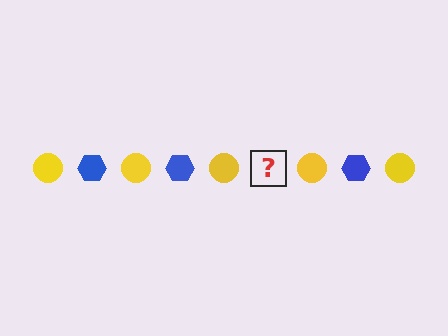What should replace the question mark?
The question mark should be replaced with a blue hexagon.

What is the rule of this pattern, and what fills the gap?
The rule is that the pattern alternates between yellow circle and blue hexagon. The gap should be filled with a blue hexagon.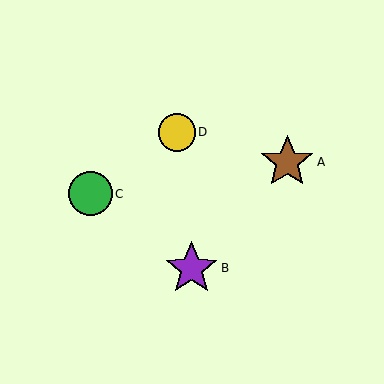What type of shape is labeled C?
Shape C is a green circle.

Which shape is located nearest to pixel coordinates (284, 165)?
The brown star (labeled A) at (287, 162) is nearest to that location.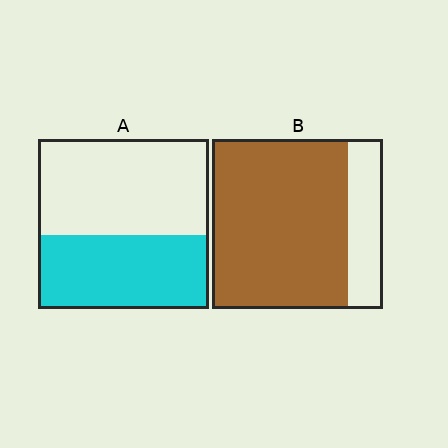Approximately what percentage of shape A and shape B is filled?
A is approximately 45% and B is approximately 80%.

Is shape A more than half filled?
No.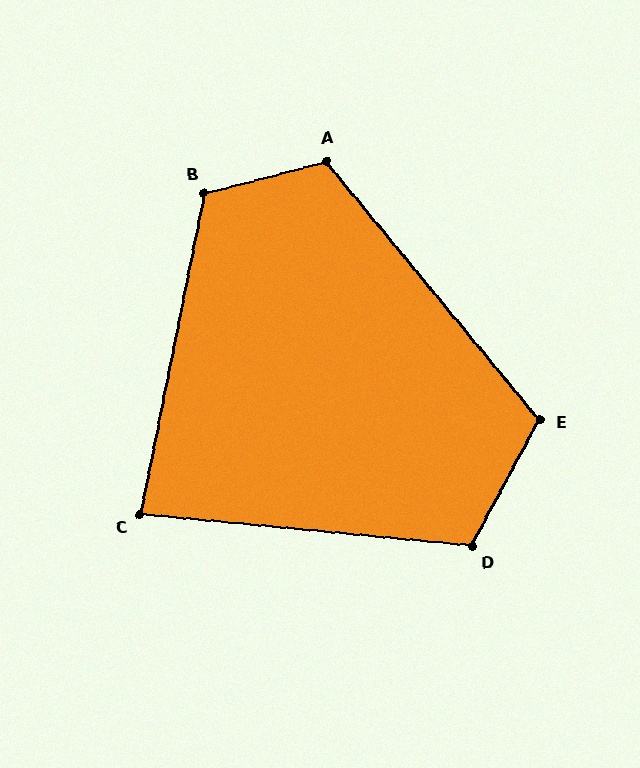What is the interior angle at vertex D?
Approximately 113 degrees (obtuse).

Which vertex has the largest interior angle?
B, at approximately 116 degrees.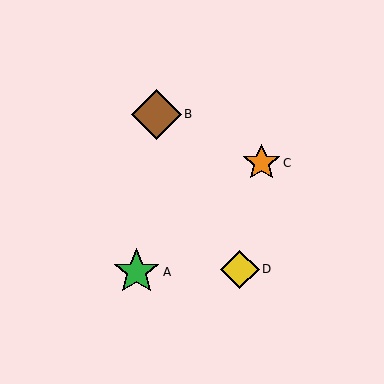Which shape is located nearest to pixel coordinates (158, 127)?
The brown diamond (labeled B) at (156, 114) is nearest to that location.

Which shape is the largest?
The brown diamond (labeled B) is the largest.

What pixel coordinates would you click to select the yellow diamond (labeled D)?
Click at (240, 270) to select the yellow diamond D.